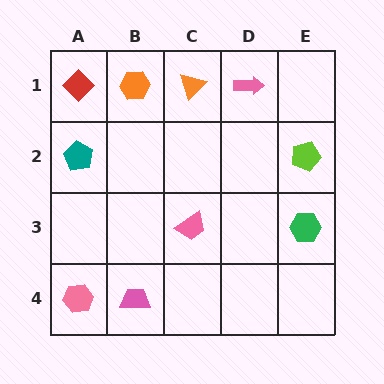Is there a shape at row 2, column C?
No, that cell is empty.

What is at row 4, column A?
A pink hexagon.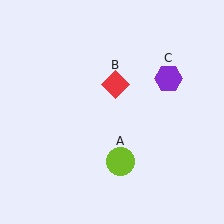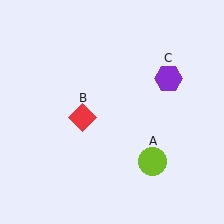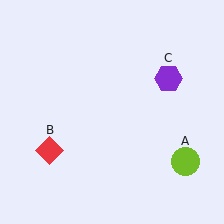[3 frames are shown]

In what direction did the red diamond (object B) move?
The red diamond (object B) moved down and to the left.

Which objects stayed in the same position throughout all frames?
Purple hexagon (object C) remained stationary.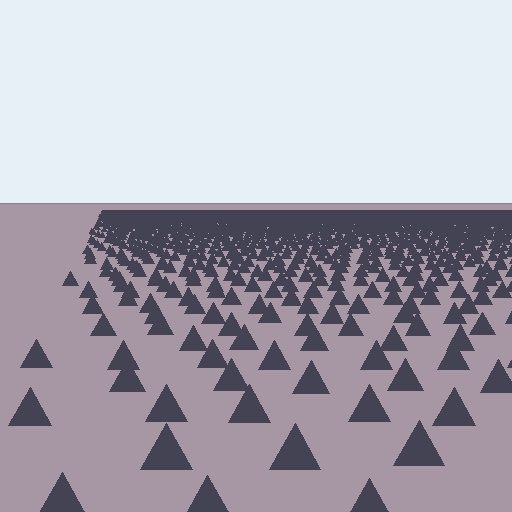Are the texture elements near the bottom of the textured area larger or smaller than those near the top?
Larger. Near the bottom, elements are closer to the viewer and appear at a bigger on-screen size.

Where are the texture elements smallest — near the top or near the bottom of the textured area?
Near the top.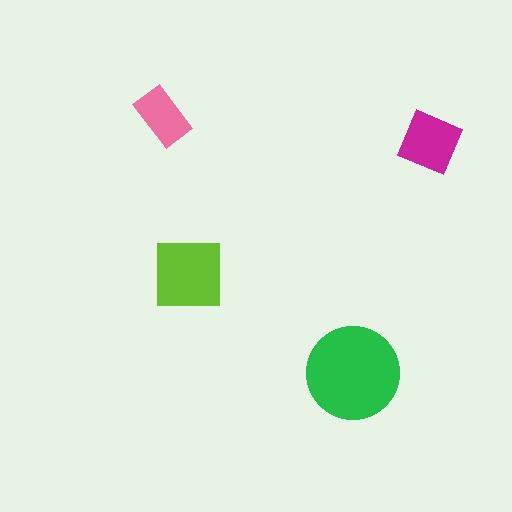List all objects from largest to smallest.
The green circle, the lime square, the magenta diamond, the pink rectangle.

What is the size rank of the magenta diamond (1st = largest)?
3rd.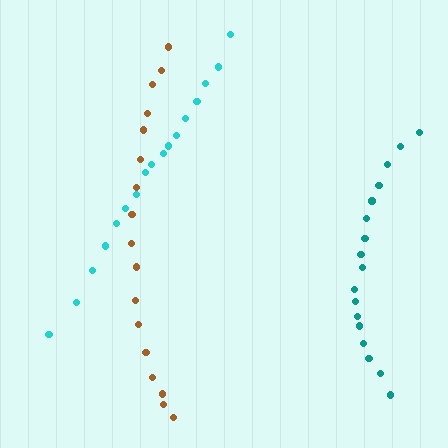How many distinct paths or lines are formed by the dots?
There are 3 distinct paths.